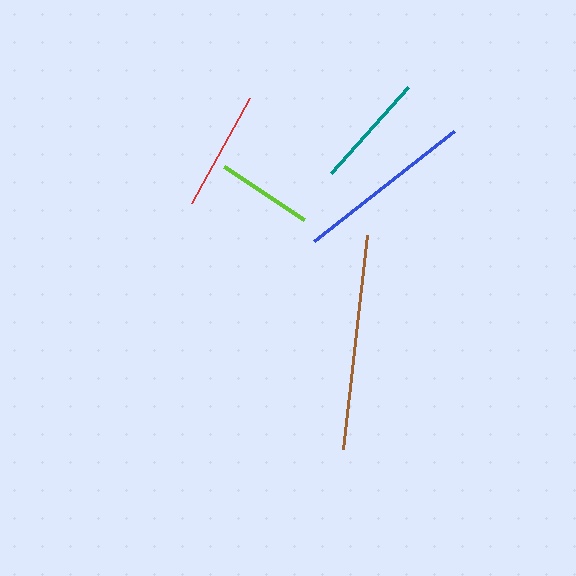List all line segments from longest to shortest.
From longest to shortest: brown, blue, red, teal, lime.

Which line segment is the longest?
The brown line is the longest at approximately 216 pixels.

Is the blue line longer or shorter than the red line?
The blue line is longer than the red line.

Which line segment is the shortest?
The lime line is the shortest at approximately 96 pixels.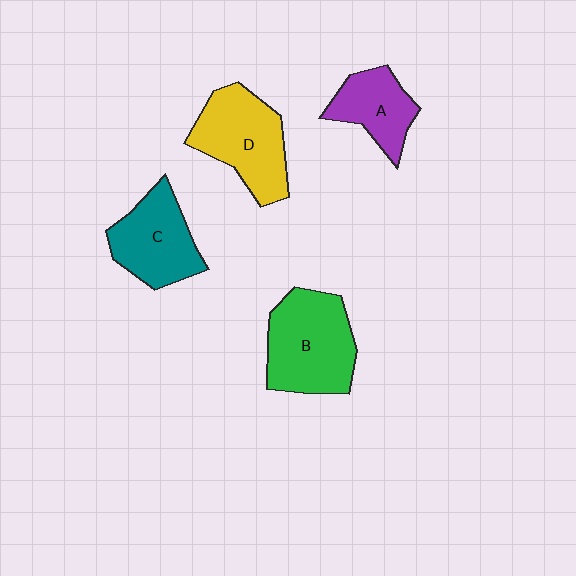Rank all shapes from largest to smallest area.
From largest to smallest: B (green), D (yellow), C (teal), A (purple).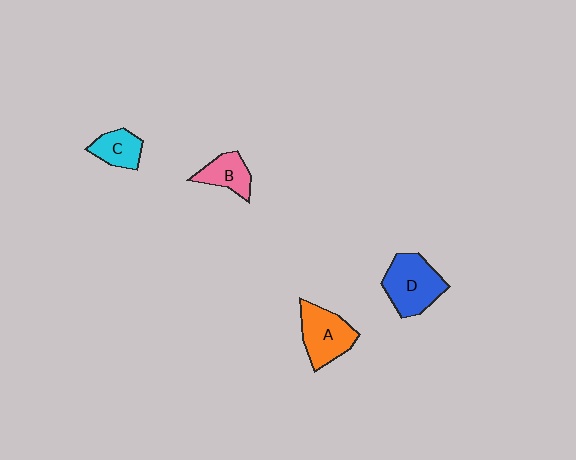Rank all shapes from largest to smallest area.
From largest to smallest: D (blue), A (orange), B (pink), C (cyan).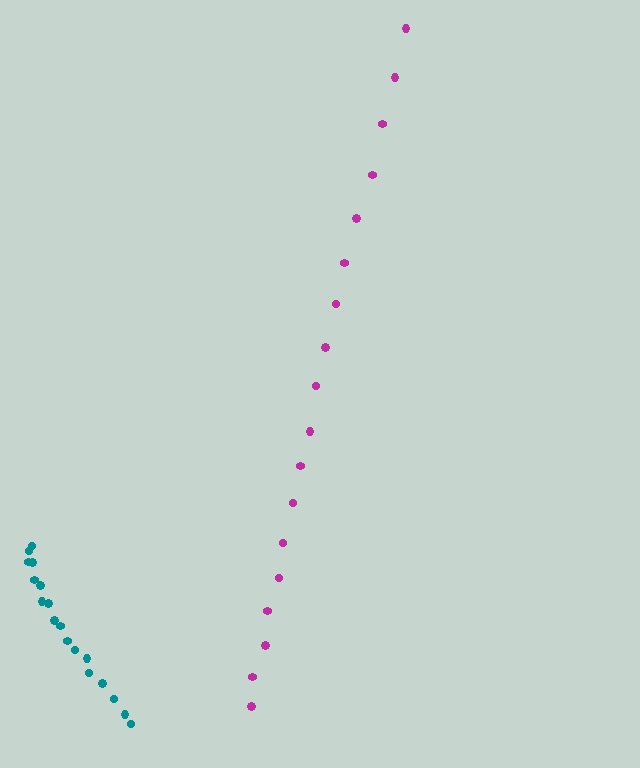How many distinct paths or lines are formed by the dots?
There are 2 distinct paths.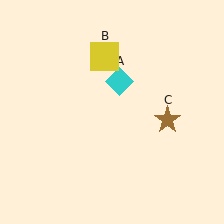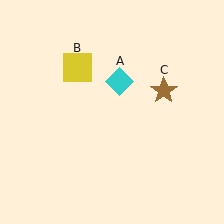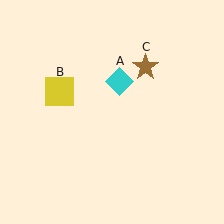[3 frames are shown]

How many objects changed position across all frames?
2 objects changed position: yellow square (object B), brown star (object C).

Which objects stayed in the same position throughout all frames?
Cyan diamond (object A) remained stationary.